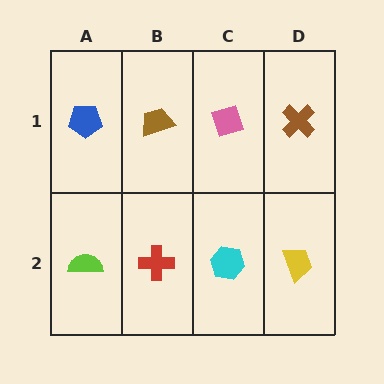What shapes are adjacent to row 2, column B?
A brown trapezoid (row 1, column B), a lime semicircle (row 2, column A), a cyan hexagon (row 2, column C).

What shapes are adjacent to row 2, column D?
A brown cross (row 1, column D), a cyan hexagon (row 2, column C).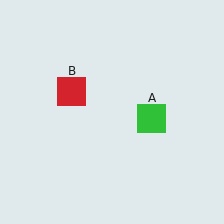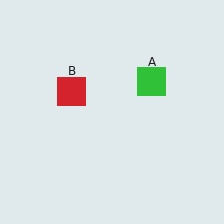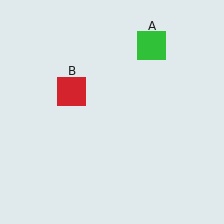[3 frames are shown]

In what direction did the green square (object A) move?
The green square (object A) moved up.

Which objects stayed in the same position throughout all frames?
Red square (object B) remained stationary.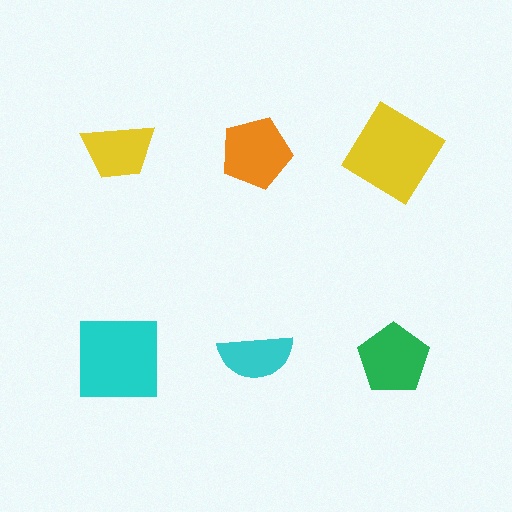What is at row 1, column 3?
A yellow diamond.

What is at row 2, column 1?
A cyan square.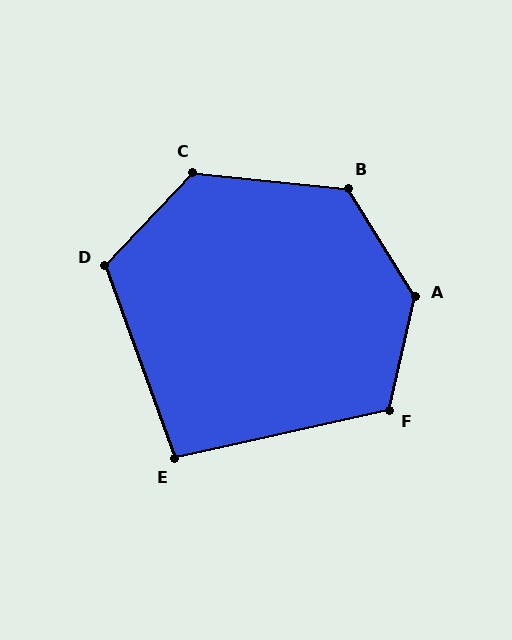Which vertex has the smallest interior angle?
E, at approximately 97 degrees.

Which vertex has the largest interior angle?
A, at approximately 136 degrees.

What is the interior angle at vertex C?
Approximately 127 degrees (obtuse).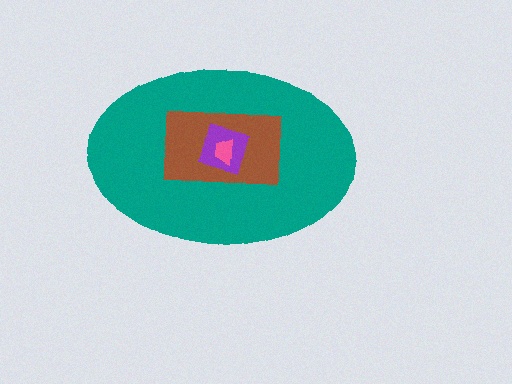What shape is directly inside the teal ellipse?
The brown rectangle.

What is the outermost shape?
The teal ellipse.